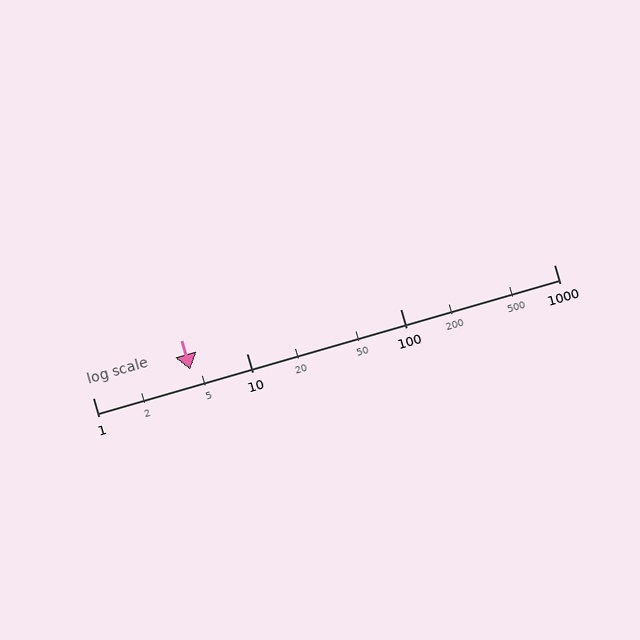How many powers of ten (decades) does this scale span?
The scale spans 3 decades, from 1 to 1000.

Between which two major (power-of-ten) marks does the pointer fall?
The pointer is between 1 and 10.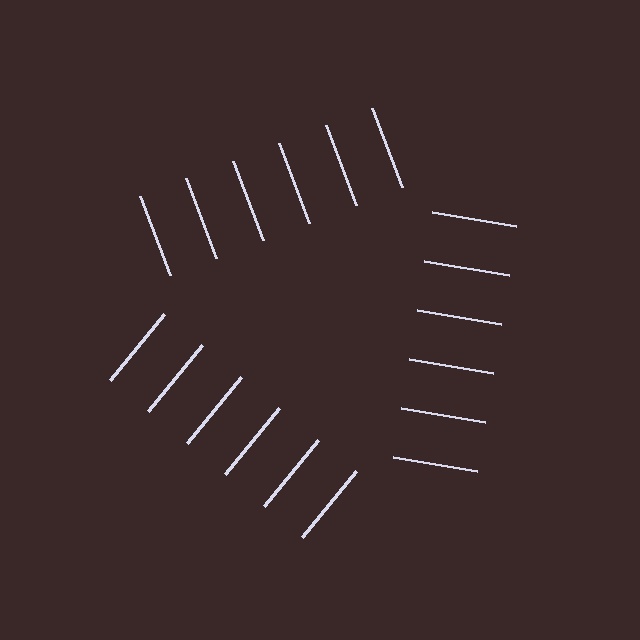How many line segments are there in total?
18 — 6 along each of the 3 edges.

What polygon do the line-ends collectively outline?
An illusory triangle — the line segments terminate on its edges but no continuous stroke is drawn.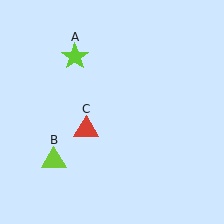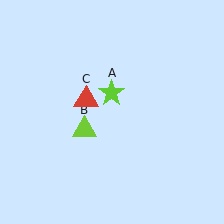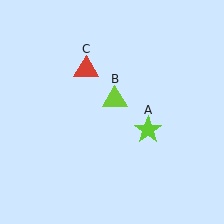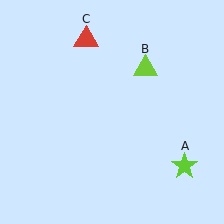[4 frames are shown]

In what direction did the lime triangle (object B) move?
The lime triangle (object B) moved up and to the right.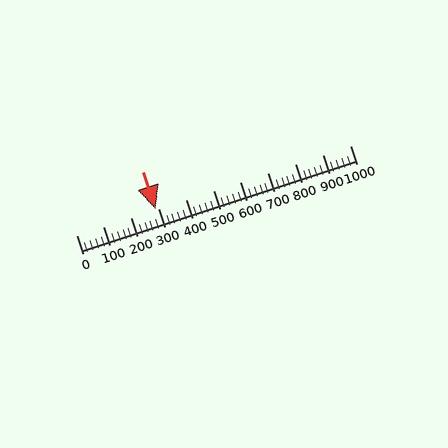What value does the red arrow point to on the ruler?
The red arrow points to approximately 290.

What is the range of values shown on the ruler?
The ruler shows values from 0 to 1000.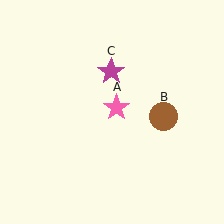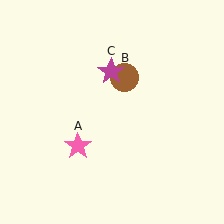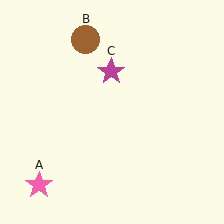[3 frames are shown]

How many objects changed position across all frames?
2 objects changed position: pink star (object A), brown circle (object B).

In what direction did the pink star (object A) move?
The pink star (object A) moved down and to the left.